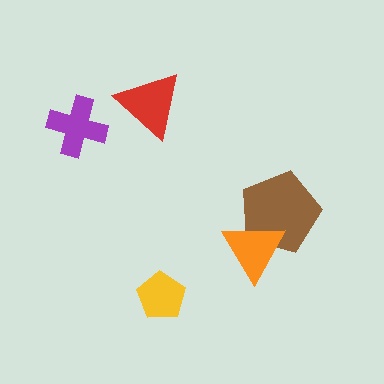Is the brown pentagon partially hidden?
Yes, it is partially covered by another shape.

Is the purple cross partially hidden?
No, no other shape covers it.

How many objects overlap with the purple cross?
0 objects overlap with the purple cross.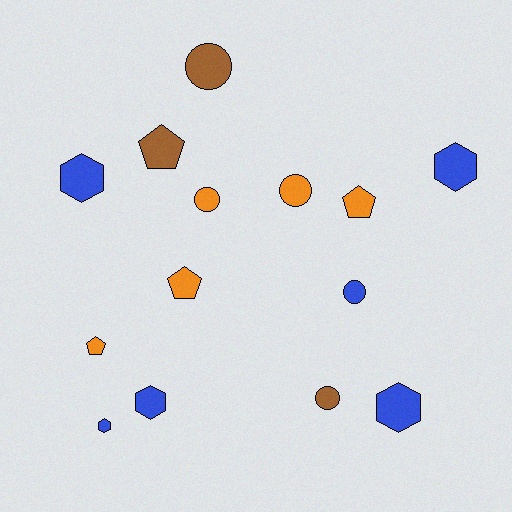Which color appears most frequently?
Blue, with 6 objects.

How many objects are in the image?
There are 14 objects.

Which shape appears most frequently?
Hexagon, with 5 objects.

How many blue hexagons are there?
There are 5 blue hexagons.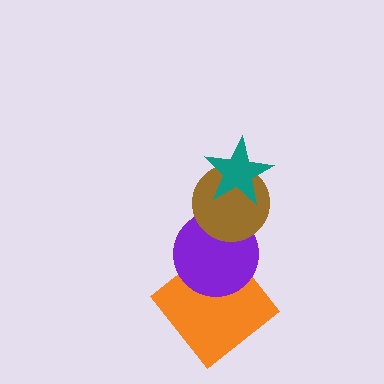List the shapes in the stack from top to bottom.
From top to bottom: the teal star, the brown circle, the purple circle, the orange diamond.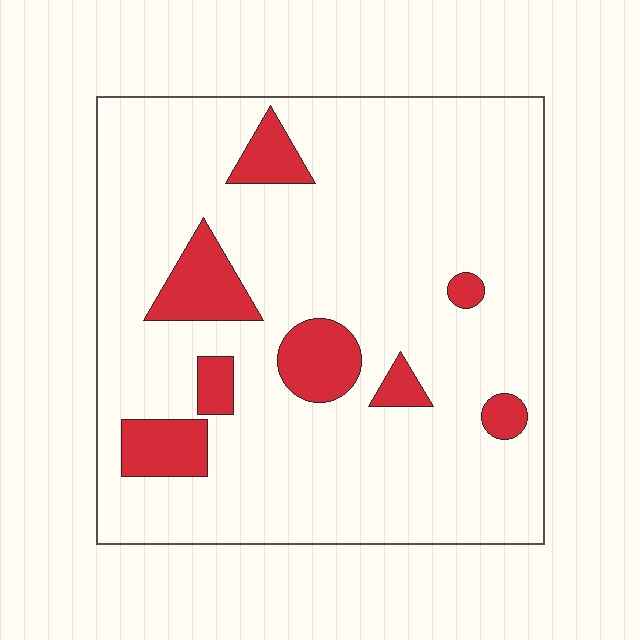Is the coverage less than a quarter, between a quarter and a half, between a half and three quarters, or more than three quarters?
Less than a quarter.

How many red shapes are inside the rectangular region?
8.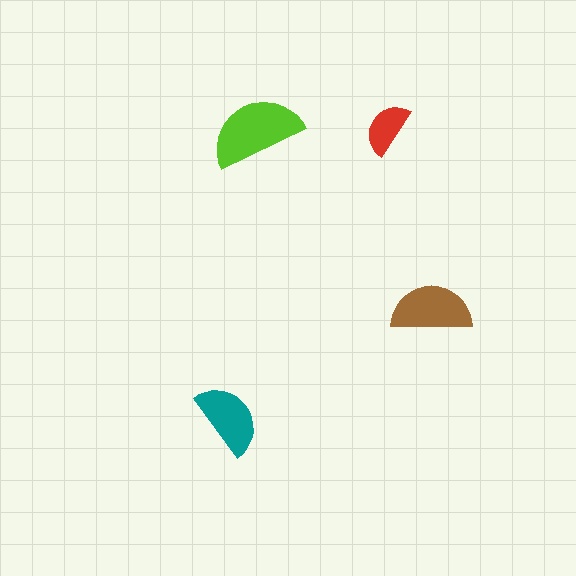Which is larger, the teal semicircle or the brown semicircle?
The brown one.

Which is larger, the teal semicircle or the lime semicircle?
The lime one.